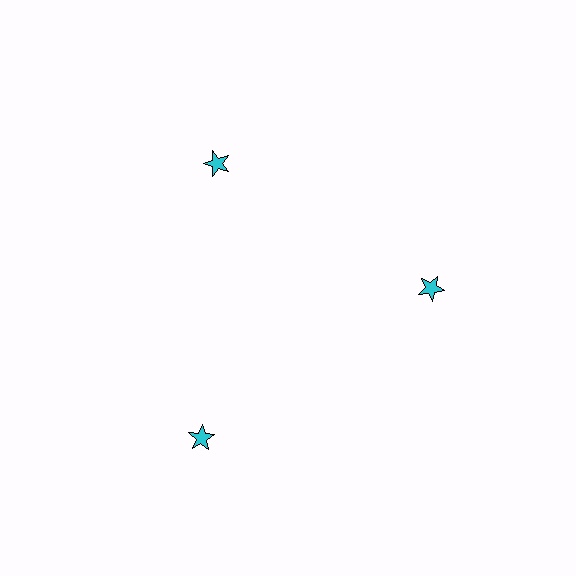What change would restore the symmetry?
The symmetry would be restored by moving it inward, back onto the ring so that all 3 stars sit at equal angles and equal distance from the center.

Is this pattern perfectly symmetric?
No. The 3 cyan stars are arranged in a ring, but one element near the 7 o'clock position is pushed outward from the center, breaking the 3-fold rotational symmetry.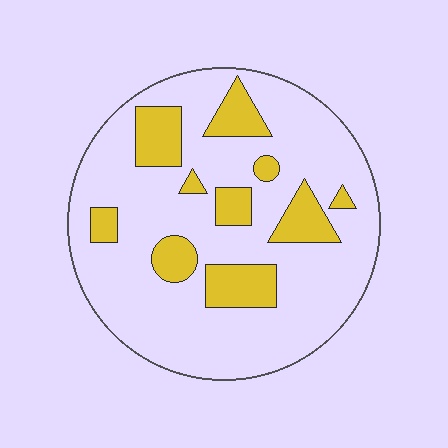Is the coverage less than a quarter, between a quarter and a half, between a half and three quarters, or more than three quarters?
Less than a quarter.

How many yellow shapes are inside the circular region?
10.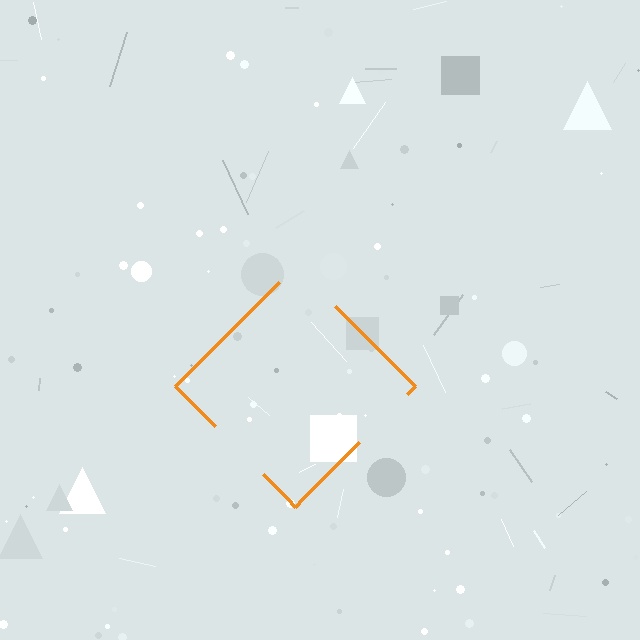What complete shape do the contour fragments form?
The contour fragments form a diamond.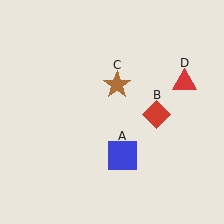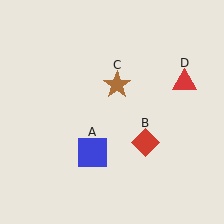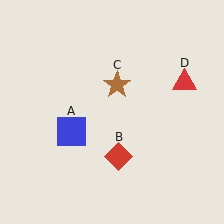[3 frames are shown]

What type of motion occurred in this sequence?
The blue square (object A), red diamond (object B) rotated clockwise around the center of the scene.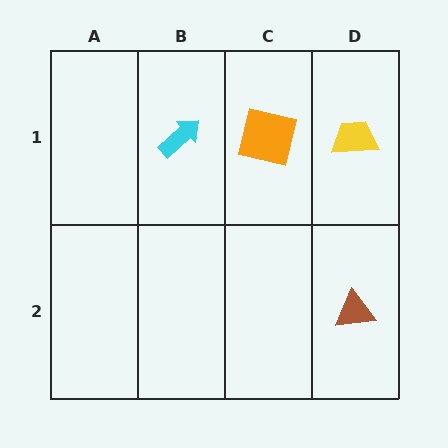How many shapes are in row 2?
1 shape.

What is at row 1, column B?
A cyan arrow.